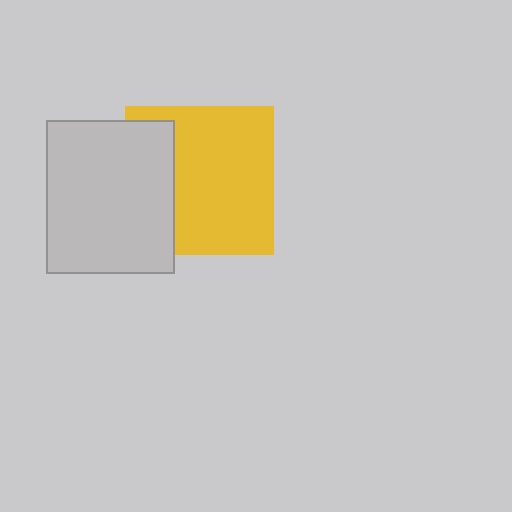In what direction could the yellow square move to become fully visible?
The yellow square could move right. That would shift it out from behind the light gray rectangle entirely.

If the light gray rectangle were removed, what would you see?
You would see the complete yellow square.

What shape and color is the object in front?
The object in front is a light gray rectangle.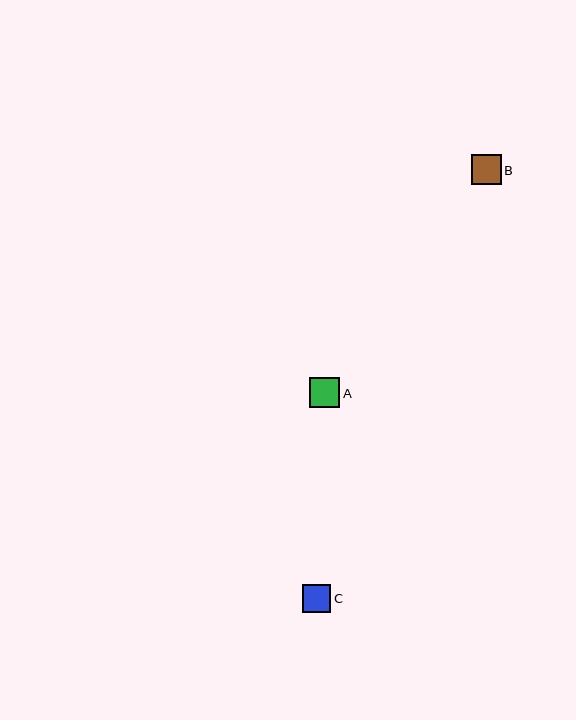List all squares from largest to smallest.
From largest to smallest: A, B, C.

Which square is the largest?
Square A is the largest with a size of approximately 31 pixels.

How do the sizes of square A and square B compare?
Square A and square B are approximately the same size.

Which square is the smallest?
Square C is the smallest with a size of approximately 29 pixels.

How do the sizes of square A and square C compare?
Square A and square C are approximately the same size.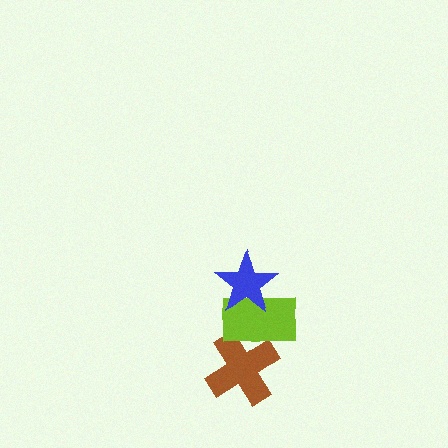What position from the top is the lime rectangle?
The lime rectangle is 2nd from the top.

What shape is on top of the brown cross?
The lime rectangle is on top of the brown cross.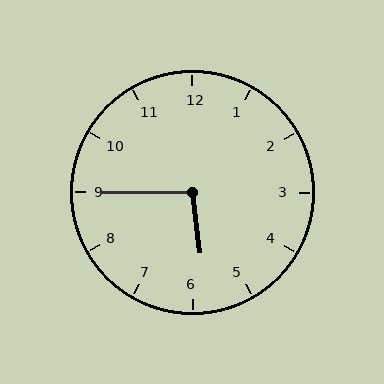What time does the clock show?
5:45.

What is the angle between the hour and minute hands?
Approximately 98 degrees.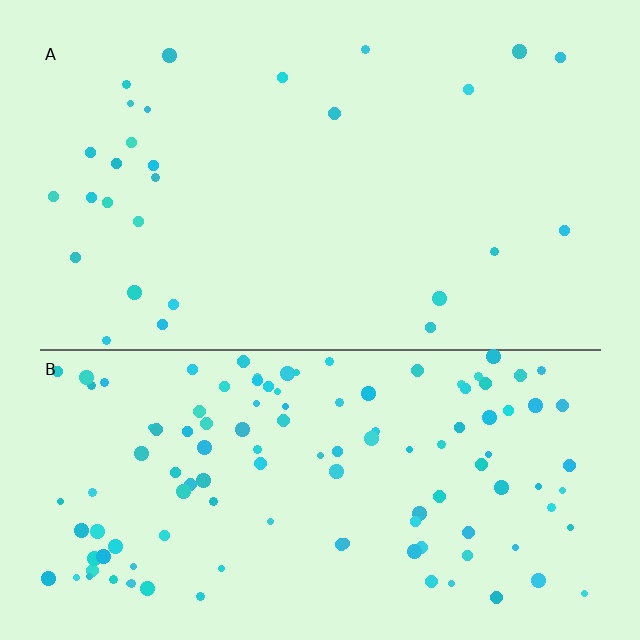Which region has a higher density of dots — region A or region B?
B (the bottom).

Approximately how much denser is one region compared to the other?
Approximately 4.3× — region B over region A.